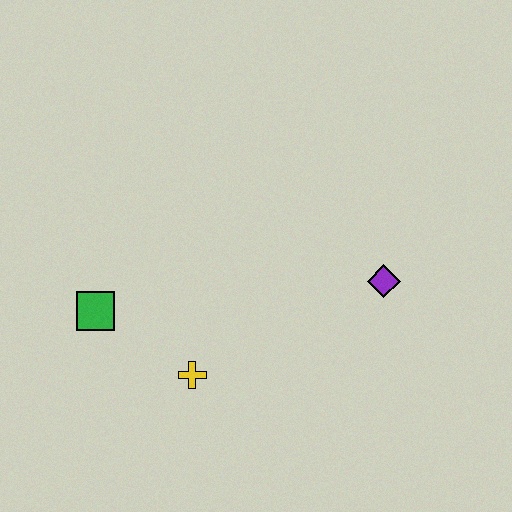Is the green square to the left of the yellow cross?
Yes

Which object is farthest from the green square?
The purple diamond is farthest from the green square.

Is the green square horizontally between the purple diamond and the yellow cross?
No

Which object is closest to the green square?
The yellow cross is closest to the green square.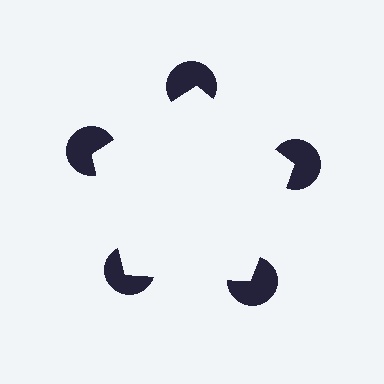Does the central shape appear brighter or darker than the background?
It typically appears slightly brighter than the background, even though no actual brightness change is drawn.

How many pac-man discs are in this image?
There are 5 — one at each vertex of the illusory pentagon.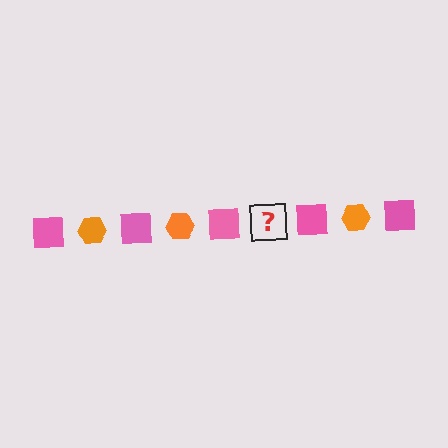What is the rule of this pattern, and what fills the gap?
The rule is that the pattern alternates between pink square and orange hexagon. The gap should be filled with an orange hexagon.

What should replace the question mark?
The question mark should be replaced with an orange hexagon.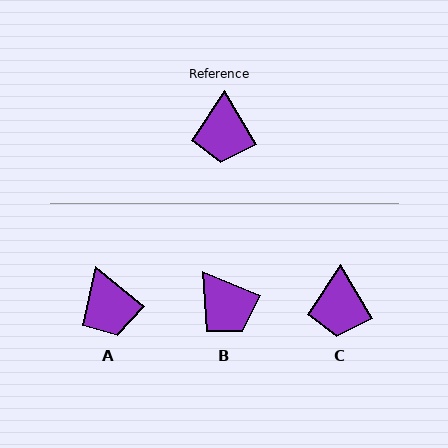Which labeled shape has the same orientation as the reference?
C.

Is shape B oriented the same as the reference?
No, it is off by about 37 degrees.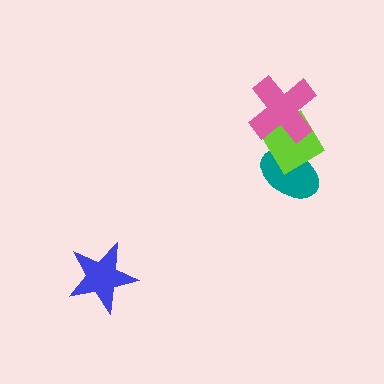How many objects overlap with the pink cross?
1 object overlaps with the pink cross.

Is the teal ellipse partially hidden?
Yes, it is partially covered by another shape.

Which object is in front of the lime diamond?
The pink cross is in front of the lime diamond.